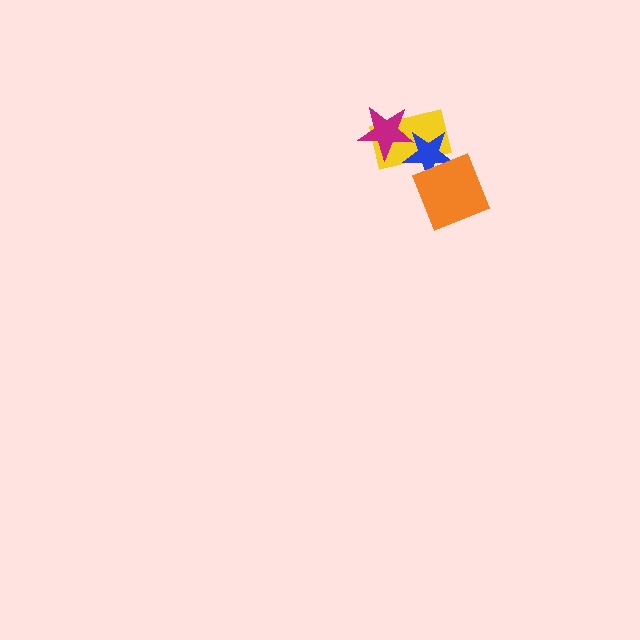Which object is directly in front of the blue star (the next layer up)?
The orange diamond is directly in front of the blue star.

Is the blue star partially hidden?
Yes, it is partially covered by another shape.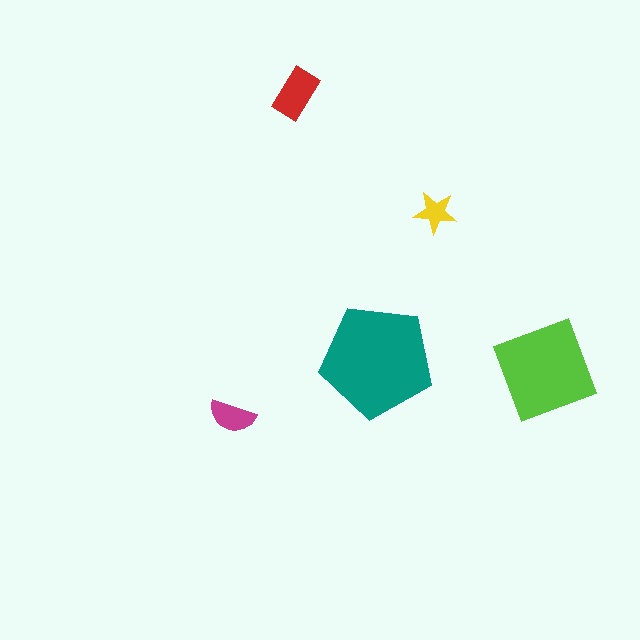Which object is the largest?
The teal pentagon.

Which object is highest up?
The red rectangle is topmost.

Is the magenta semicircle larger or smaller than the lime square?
Smaller.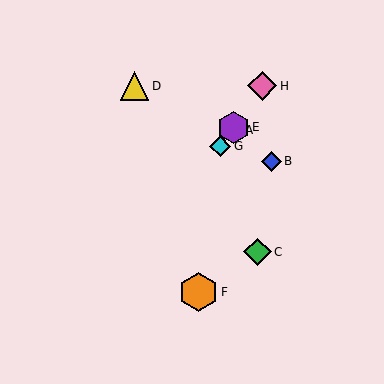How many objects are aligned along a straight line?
4 objects (A, E, G, H) are aligned along a straight line.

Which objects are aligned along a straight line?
Objects A, E, G, H are aligned along a straight line.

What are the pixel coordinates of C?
Object C is at (258, 252).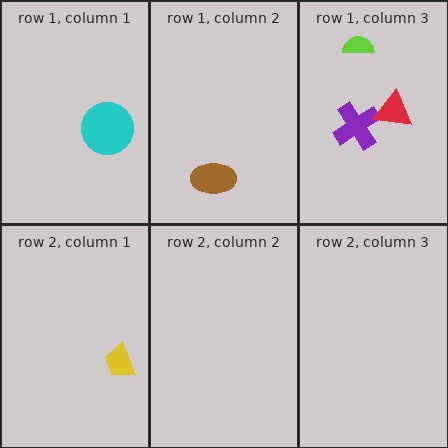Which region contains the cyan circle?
The row 1, column 1 region.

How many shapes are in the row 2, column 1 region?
1.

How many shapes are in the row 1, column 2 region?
1.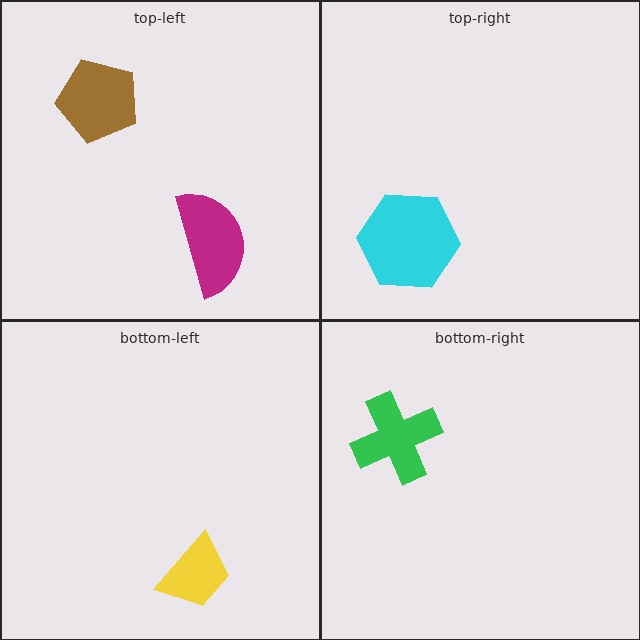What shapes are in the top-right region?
The cyan hexagon.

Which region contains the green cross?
The bottom-right region.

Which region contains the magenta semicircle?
The top-left region.